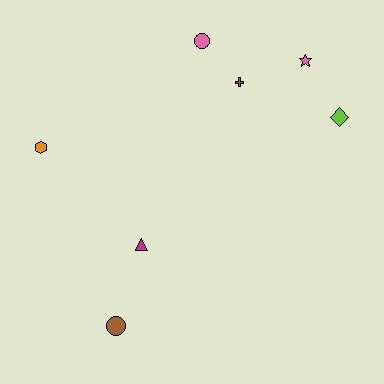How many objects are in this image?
There are 7 objects.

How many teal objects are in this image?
There are no teal objects.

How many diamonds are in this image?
There is 1 diamond.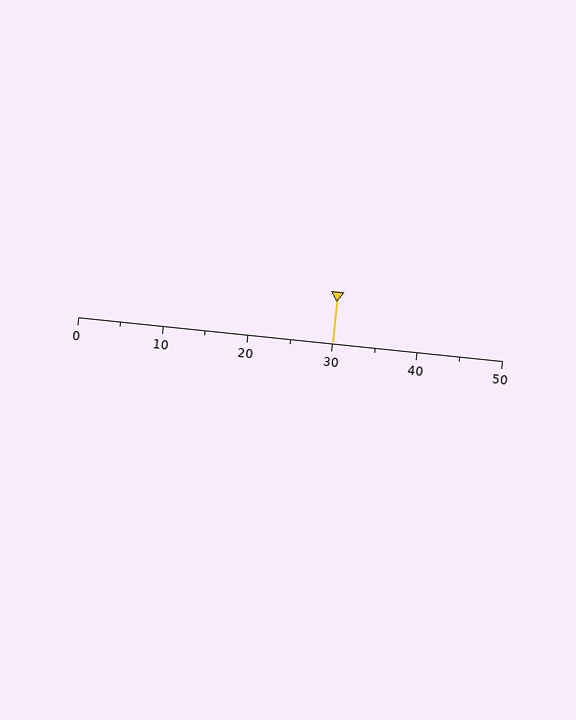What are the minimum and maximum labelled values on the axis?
The axis runs from 0 to 50.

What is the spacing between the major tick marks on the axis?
The major ticks are spaced 10 apart.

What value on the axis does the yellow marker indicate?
The marker indicates approximately 30.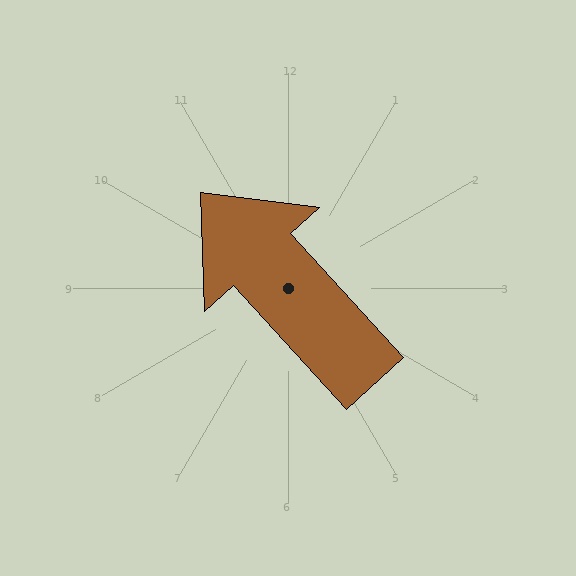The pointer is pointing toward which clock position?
Roughly 11 o'clock.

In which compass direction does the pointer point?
Northwest.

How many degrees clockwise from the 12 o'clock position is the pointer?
Approximately 318 degrees.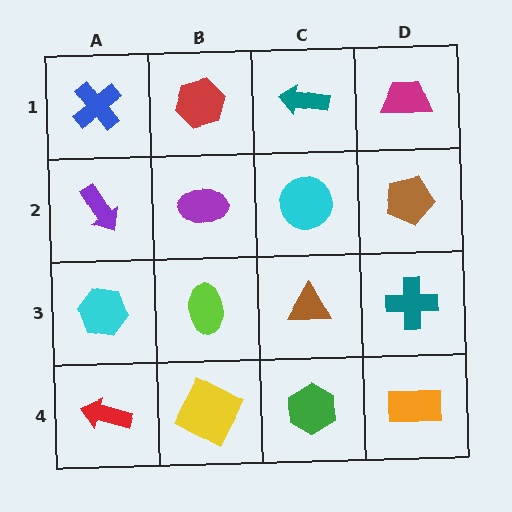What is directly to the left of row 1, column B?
A blue cross.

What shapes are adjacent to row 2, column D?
A magenta trapezoid (row 1, column D), a teal cross (row 3, column D), a cyan circle (row 2, column C).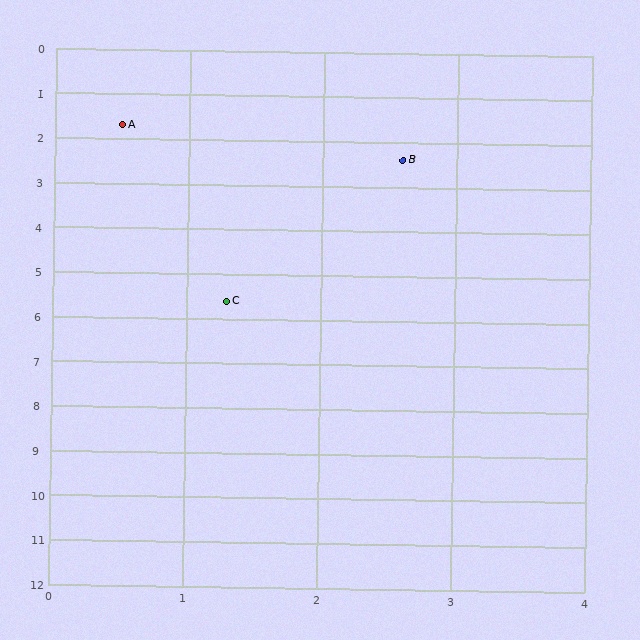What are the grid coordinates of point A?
Point A is at approximately (0.5, 1.7).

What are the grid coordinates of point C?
Point C is at approximately (1.3, 5.6).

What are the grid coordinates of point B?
Point B is at approximately (2.6, 2.4).